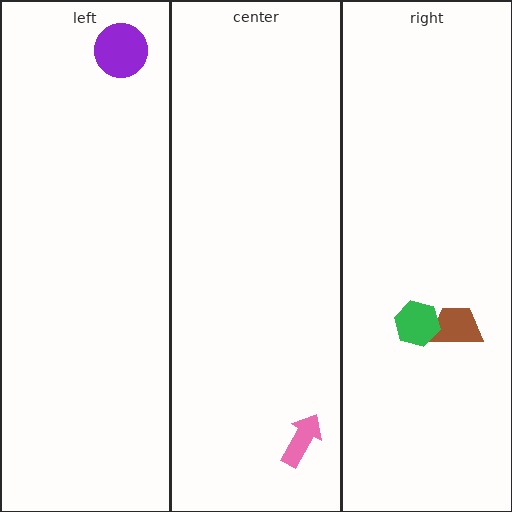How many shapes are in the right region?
2.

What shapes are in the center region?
The pink arrow.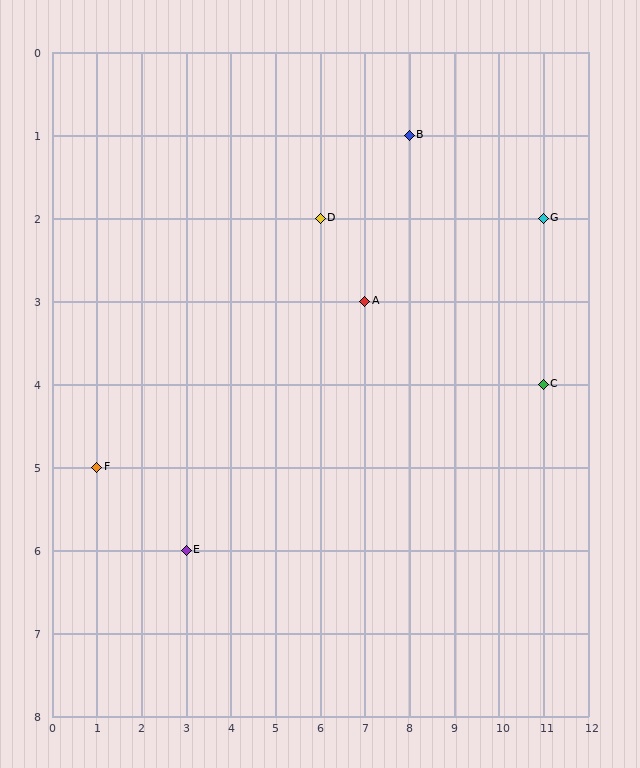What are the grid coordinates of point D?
Point D is at grid coordinates (6, 2).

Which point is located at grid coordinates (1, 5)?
Point F is at (1, 5).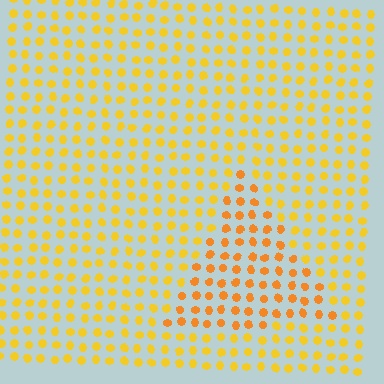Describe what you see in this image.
The image is filled with small yellow elements in a uniform arrangement. A triangle-shaped region is visible where the elements are tinted to a slightly different hue, forming a subtle color boundary.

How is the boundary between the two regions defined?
The boundary is defined purely by a slight shift in hue (about 20 degrees). Spacing, size, and orientation are identical on both sides.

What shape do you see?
I see a triangle.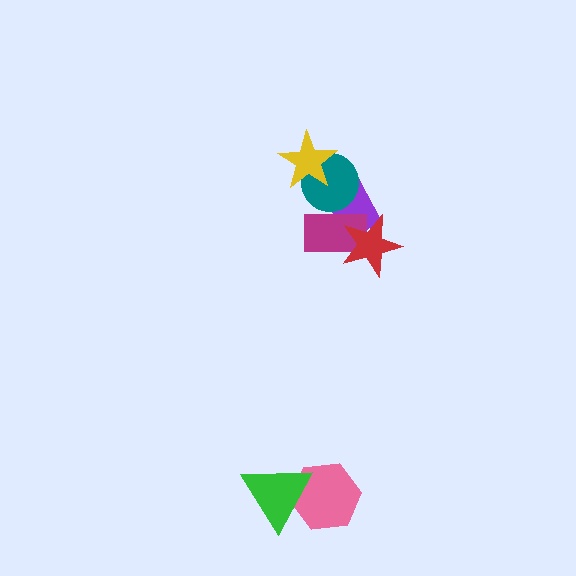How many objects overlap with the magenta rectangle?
3 objects overlap with the magenta rectangle.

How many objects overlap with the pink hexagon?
1 object overlaps with the pink hexagon.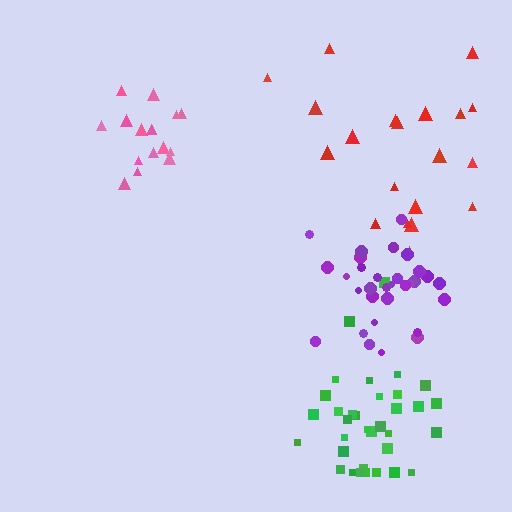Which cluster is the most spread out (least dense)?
Red.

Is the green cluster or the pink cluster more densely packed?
Pink.